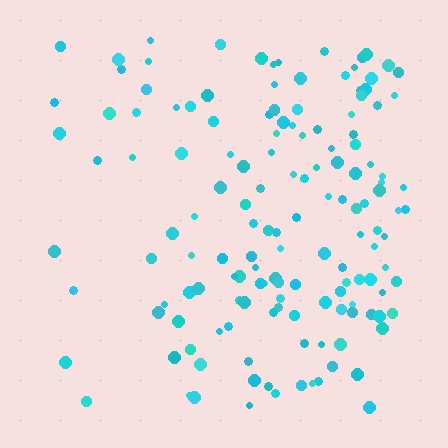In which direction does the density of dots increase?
From left to right, with the right side densest.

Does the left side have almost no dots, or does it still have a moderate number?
Still a moderate number, just noticeably fewer than the right.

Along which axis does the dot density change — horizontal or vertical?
Horizontal.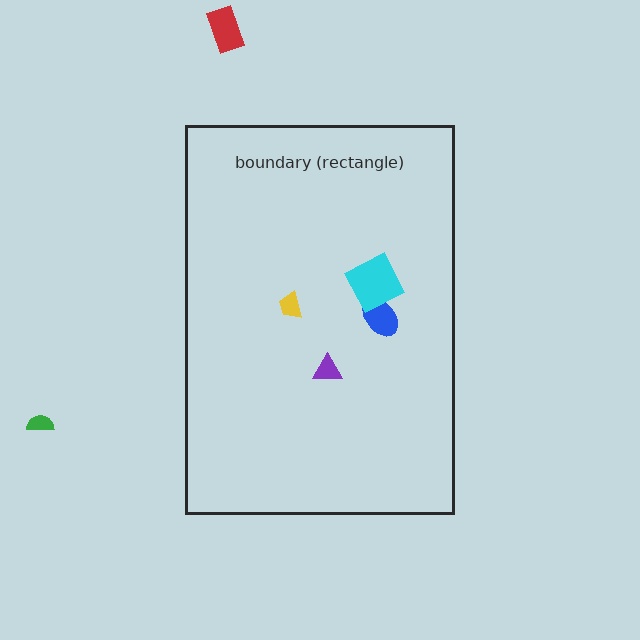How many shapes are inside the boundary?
4 inside, 2 outside.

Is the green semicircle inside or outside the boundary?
Outside.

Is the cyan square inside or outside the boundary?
Inside.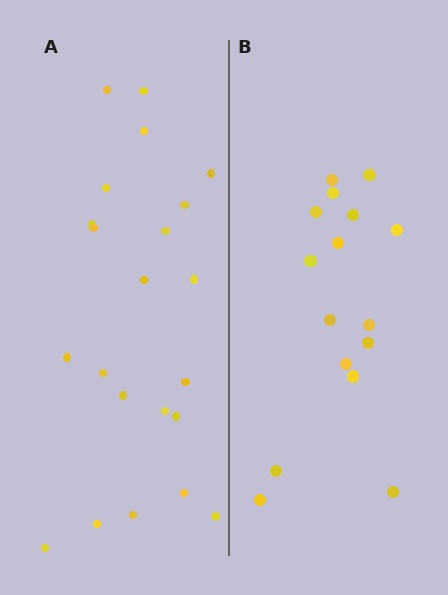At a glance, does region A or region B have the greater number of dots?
Region A (the left region) has more dots.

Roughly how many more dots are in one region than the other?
Region A has about 6 more dots than region B.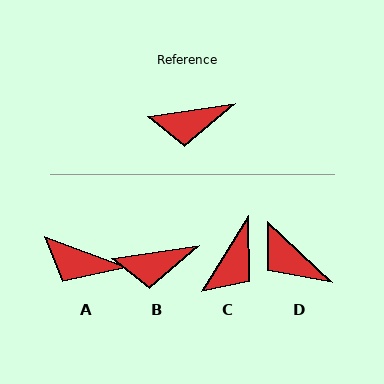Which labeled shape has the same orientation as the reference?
B.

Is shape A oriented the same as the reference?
No, it is off by about 28 degrees.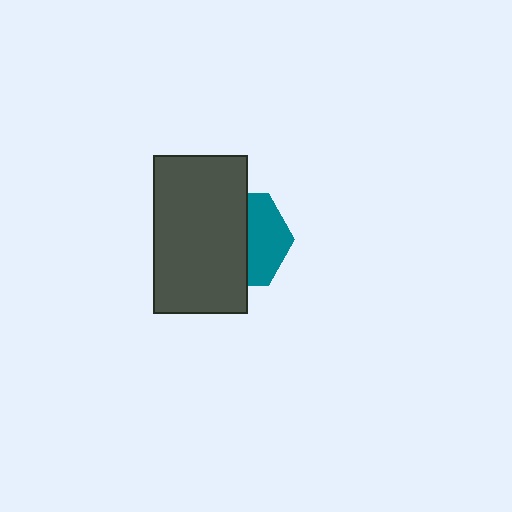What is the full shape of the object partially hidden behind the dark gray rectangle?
The partially hidden object is a teal hexagon.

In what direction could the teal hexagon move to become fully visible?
The teal hexagon could move right. That would shift it out from behind the dark gray rectangle entirely.